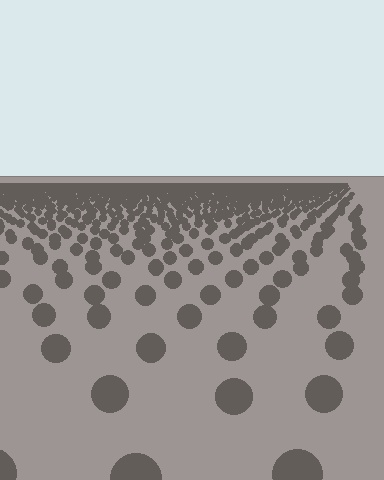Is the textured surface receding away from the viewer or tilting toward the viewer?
The surface is receding away from the viewer. Texture elements get smaller and denser toward the top.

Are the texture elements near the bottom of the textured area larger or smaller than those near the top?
Larger. Near the bottom, elements are closer to the viewer and appear at a bigger on-screen size.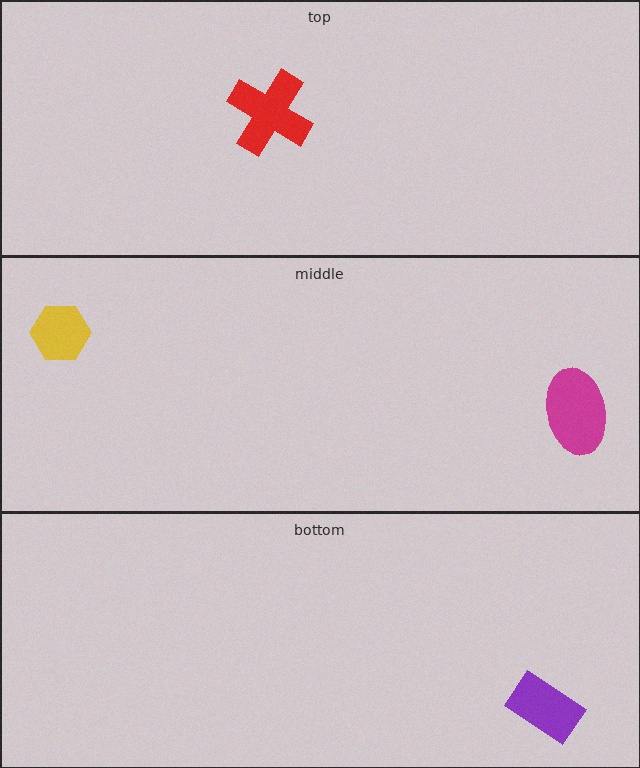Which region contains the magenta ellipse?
The middle region.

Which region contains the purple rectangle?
The bottom region.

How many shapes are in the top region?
1.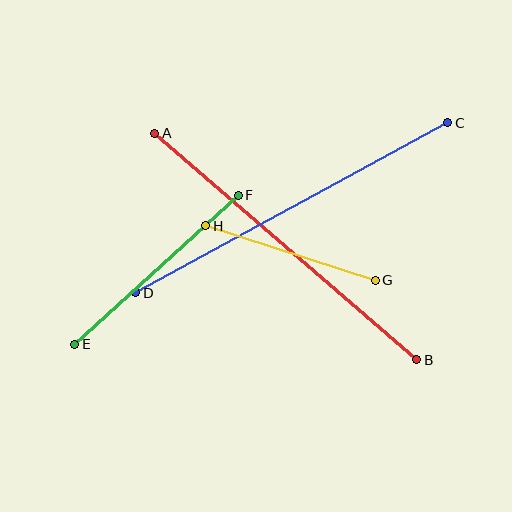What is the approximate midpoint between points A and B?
The midpoint is at approximately (286, 246) pixels.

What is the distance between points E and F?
The distance is approximately 221 pixels.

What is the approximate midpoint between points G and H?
The midpoint is at approximately (291, 253) pixels.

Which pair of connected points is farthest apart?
Points C and D are farthest apart.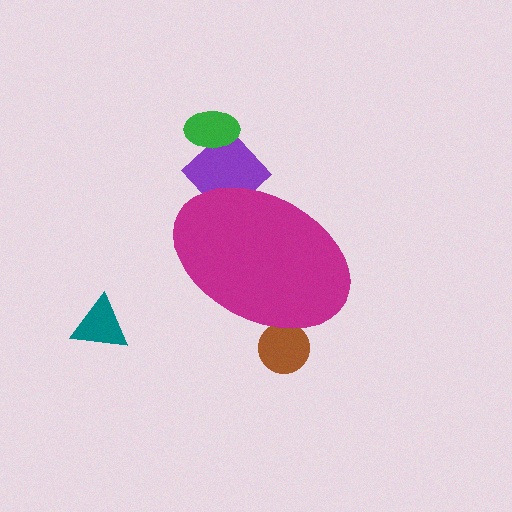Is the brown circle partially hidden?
Yes, the brown circle is partially hidden behind the magenta ellipse.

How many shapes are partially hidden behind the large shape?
2 shapes are partially hidden.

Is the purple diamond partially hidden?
Yes, the purple diamond is partially hidden behind the magenta ellipse.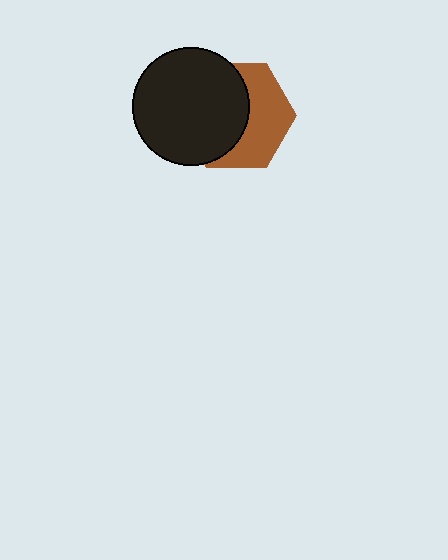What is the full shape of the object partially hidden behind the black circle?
The partially hidden object is a brown hexagon.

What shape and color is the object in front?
The object in front is a black circle.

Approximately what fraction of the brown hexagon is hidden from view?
Roughly 54% of the brown hexagon is hidden behind the black circle.